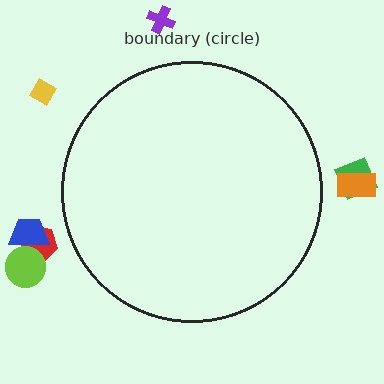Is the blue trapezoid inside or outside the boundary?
Outside.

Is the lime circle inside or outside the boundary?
Outside.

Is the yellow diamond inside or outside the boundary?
Outside.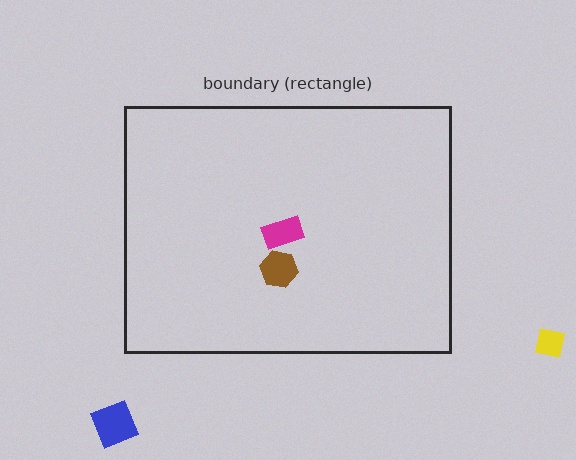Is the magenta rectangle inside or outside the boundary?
Inside.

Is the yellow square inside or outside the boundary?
Outside.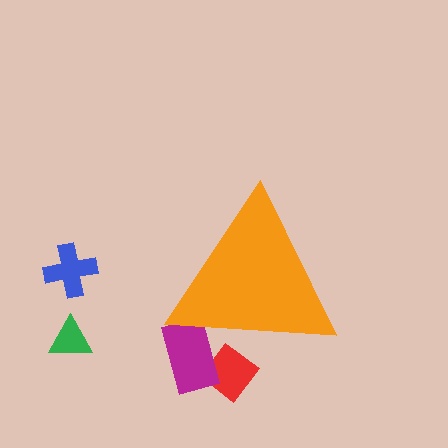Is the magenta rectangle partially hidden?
Yes, the magenta rectangle is partially hidden behind the orange triangle.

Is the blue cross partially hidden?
No, the blue cross is fully visible.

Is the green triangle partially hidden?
No, the green triangle is fully visible.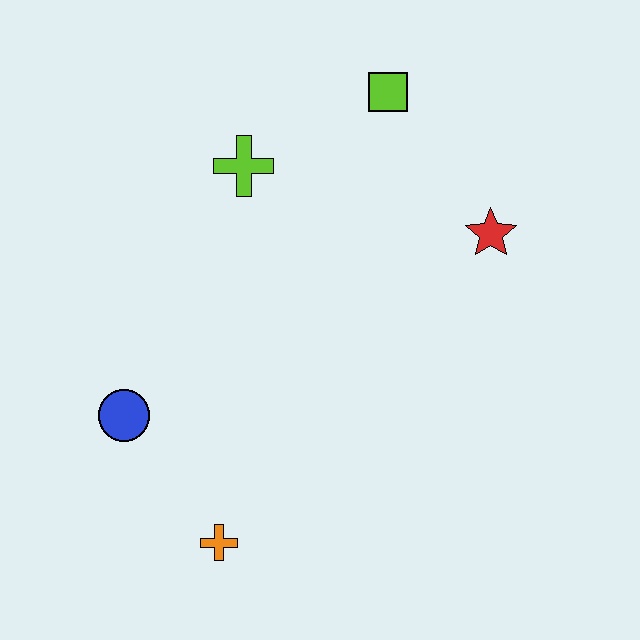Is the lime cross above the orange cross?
Yes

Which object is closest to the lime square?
The lime cross is closest to the lime square.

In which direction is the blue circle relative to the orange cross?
The blue circle is above the orange cross.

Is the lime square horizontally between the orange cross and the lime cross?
No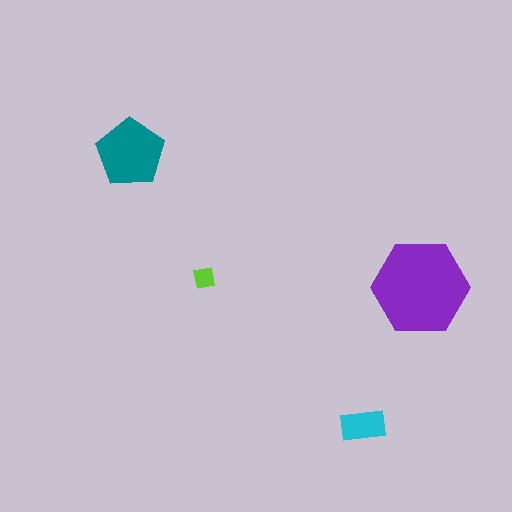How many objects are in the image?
There are 4 objects in the image.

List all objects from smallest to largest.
The lime square, the cyan rectangle, the teal pentagon, the purple hexagon.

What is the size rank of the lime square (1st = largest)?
4th.